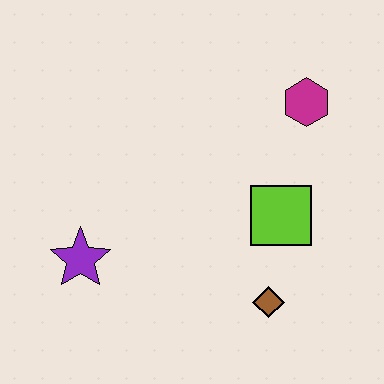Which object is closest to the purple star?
The brown diamond is closest to the purple star.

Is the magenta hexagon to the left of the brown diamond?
No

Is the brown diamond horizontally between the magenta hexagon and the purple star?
Yes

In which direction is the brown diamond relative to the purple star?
The brown diamond is to the right of the purple star.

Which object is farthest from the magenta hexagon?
The purple star is farthest from the magenta hexagon.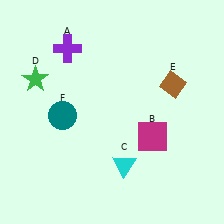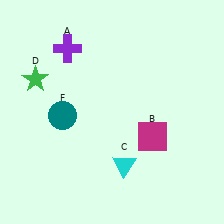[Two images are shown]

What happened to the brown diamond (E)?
The brown diamond (E) was removed in Image 2. It was in the top-right area of Image 1.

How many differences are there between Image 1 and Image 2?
There is 1 difference between the two images.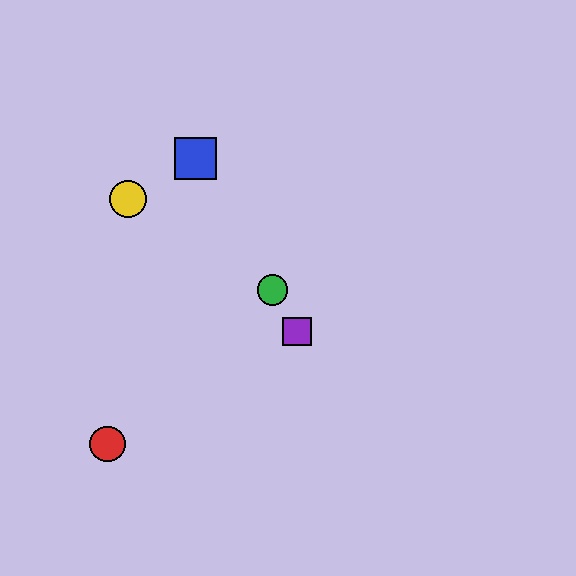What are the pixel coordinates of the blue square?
The blue square is at (195, 159).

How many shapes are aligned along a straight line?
3 shapes (the blue square, the green circle, the purple square) are aligned along a straight line.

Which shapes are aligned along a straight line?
The blue square, the green circle, the purple square are aligned along a straight line.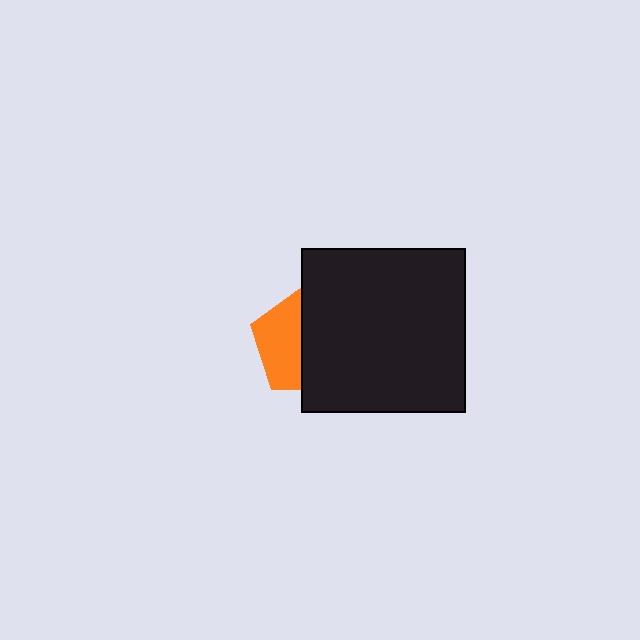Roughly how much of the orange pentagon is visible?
A small part of it is visible (roughly 44%).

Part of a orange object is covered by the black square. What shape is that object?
It is a pentagon.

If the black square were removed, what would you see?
You would see the complete orange pentagon.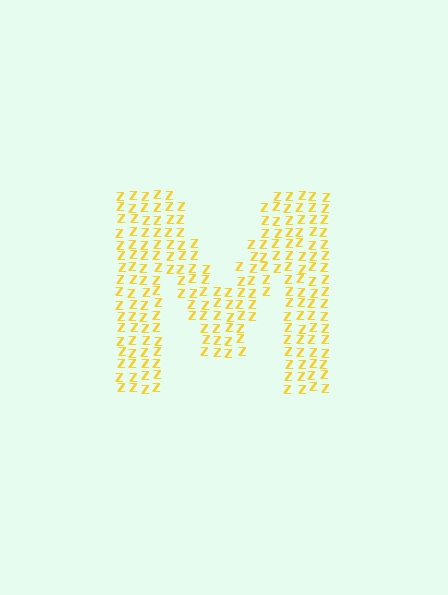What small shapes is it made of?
It is made of small letter Z's.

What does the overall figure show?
The overall figure shows the letter M.